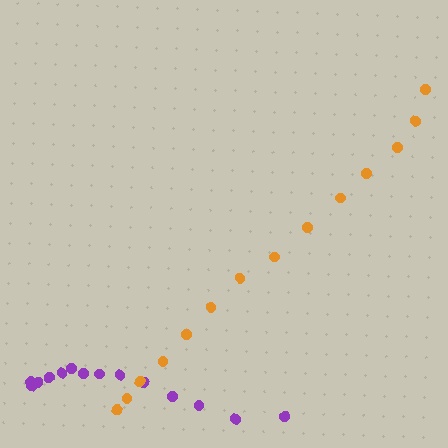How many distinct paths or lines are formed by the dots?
There are 2 distinct paths.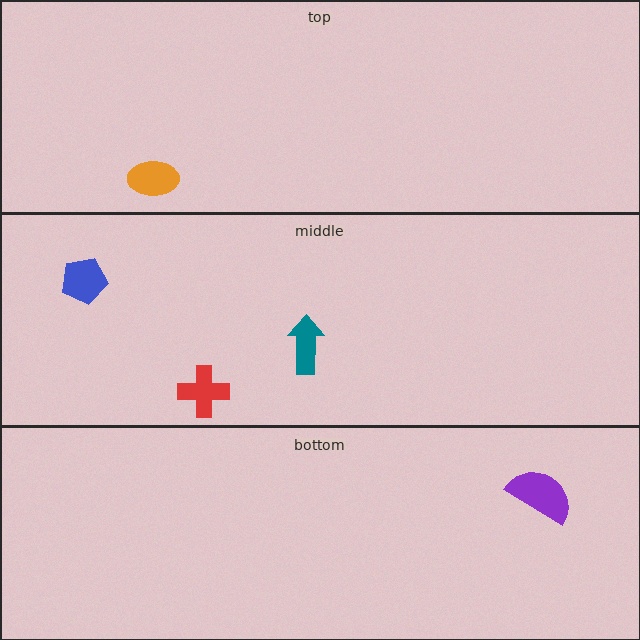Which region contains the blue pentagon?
The middle region.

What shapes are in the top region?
The orange ellipse.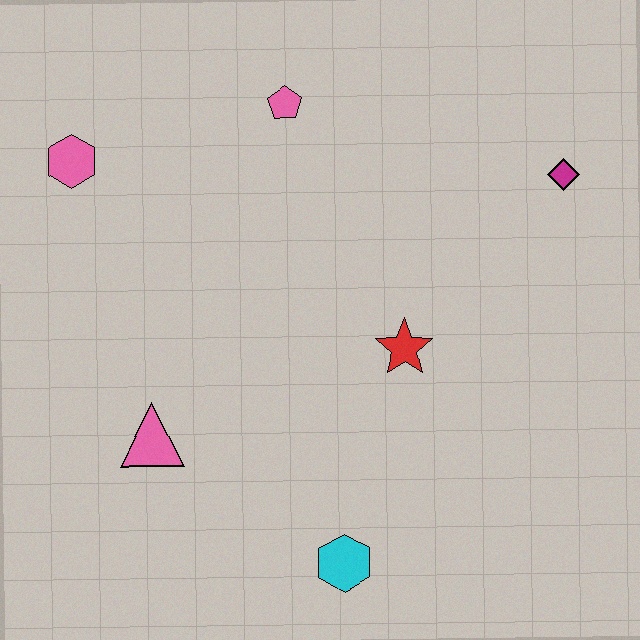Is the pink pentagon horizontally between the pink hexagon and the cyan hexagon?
Yes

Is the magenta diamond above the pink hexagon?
No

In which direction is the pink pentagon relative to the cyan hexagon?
The pink pentagon is above the cyan hexagon.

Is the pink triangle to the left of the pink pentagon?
Yes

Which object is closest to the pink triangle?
The cyan hexagon is closest to the pink triangle.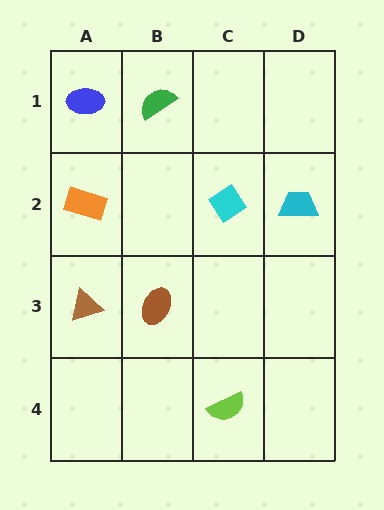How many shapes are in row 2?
3 shapes.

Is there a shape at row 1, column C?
No, that cell is empty.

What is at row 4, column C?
A lime semicircle.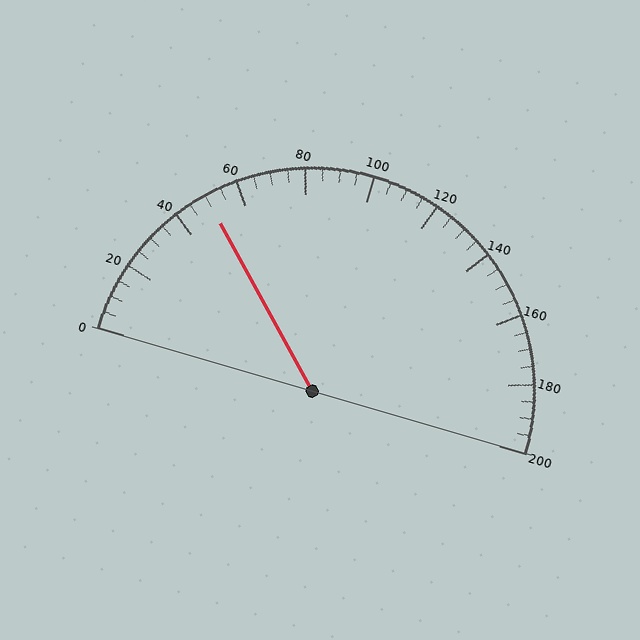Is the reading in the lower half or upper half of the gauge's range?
The reading is in the lower half of the range (0 to 200).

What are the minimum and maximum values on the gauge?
The gauge ranges from 0 to 200.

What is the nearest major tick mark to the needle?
The nearest major tick mark is 40.